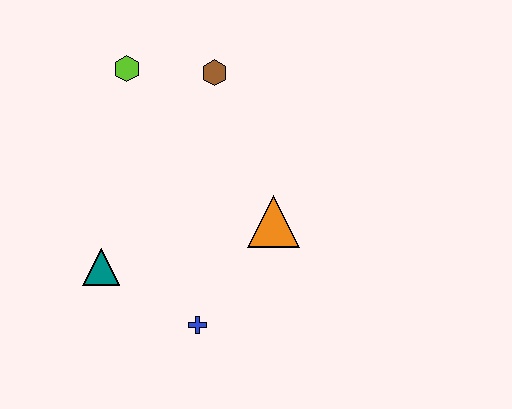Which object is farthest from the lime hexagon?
The blue cross is farthest from the lime hexagon.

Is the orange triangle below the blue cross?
No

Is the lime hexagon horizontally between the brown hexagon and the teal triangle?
Yes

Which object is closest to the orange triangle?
The blue cross is closest to the orange triangle.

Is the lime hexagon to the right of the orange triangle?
No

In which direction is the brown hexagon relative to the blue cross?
The brown hexagon is above the blue cross.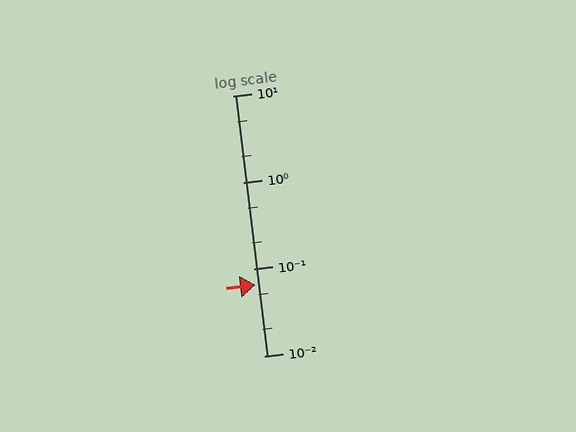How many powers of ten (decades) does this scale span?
The scale spans 3 decades, from 0.01 to 10.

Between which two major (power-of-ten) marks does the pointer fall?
The pointer is between 0.01 and 0.1.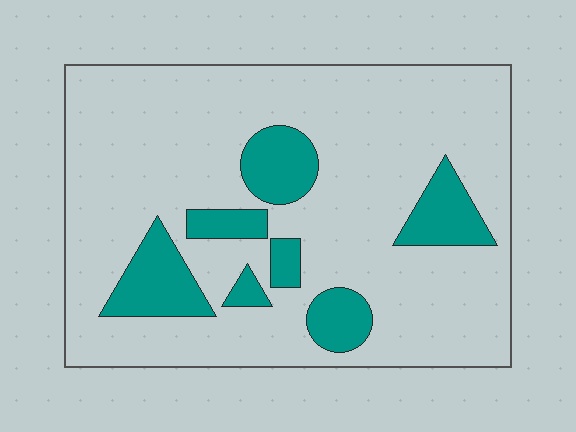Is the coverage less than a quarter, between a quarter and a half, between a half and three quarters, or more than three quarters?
Less than a quarter.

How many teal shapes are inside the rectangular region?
7.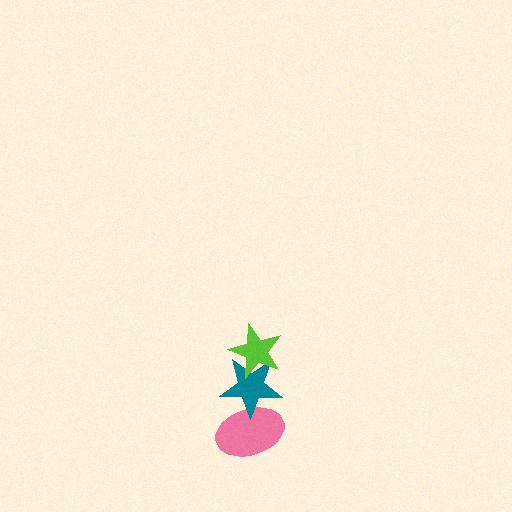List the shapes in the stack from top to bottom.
From top to bottom: the lime star, the teal star, the pink ellipse.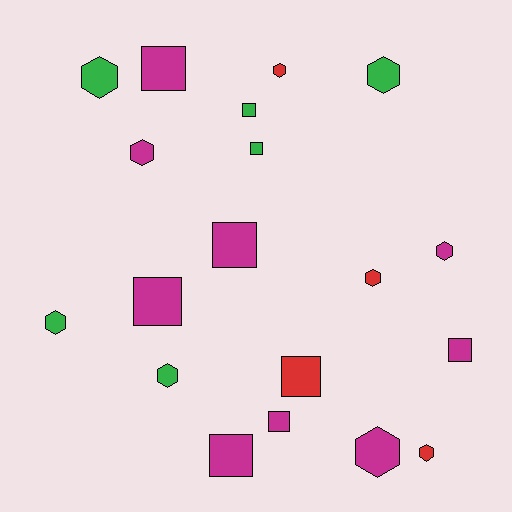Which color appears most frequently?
Magenta, with 9 objects.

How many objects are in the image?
There are 19 objects.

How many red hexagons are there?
There are 3 red hexagons.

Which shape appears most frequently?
Hexagon, with 10 objects.